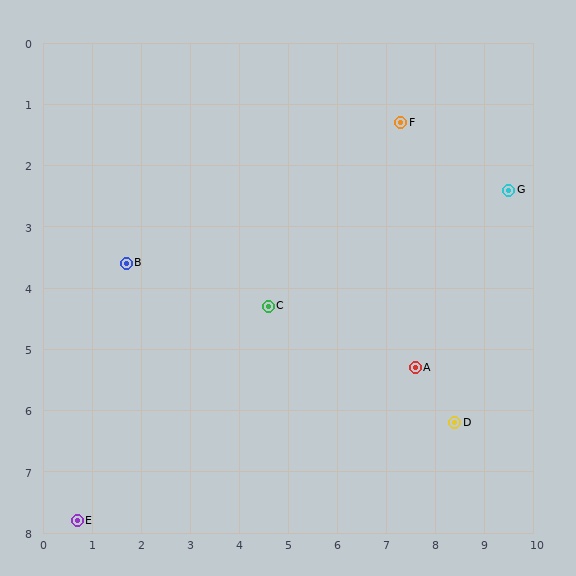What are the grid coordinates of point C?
Point C is at approximately (4.6, 4.3).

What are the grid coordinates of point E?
Point E is at approximately (0.7, 7.8).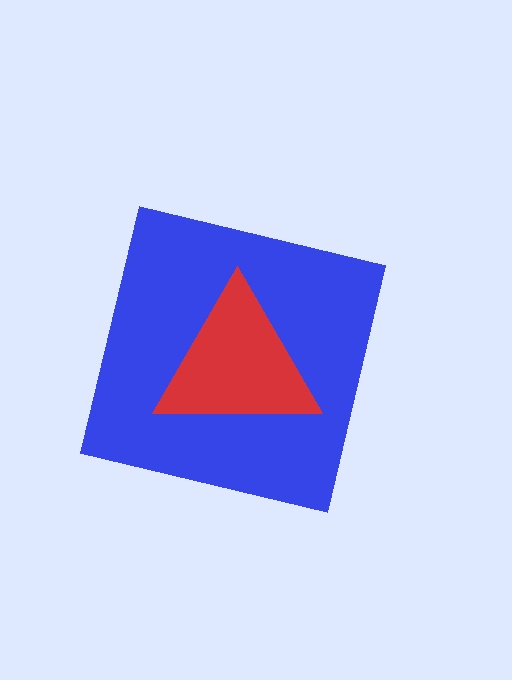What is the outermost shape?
The blue square.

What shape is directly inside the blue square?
The red triangle.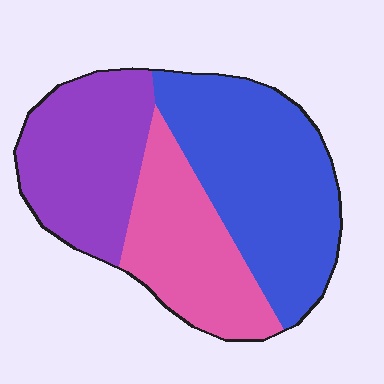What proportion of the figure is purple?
Purple takes up about one third (1/3) of the figure.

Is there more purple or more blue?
Blue.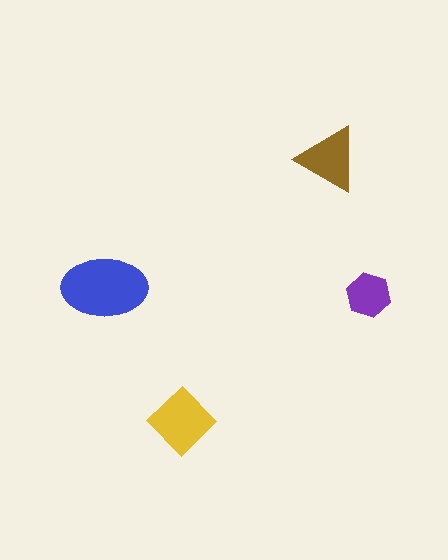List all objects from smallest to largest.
The purple hexagon, the brown triangle, the yellow diamond, the blue ellipse.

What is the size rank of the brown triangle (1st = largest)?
3rd.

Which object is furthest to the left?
The blue ellipse is leftmost.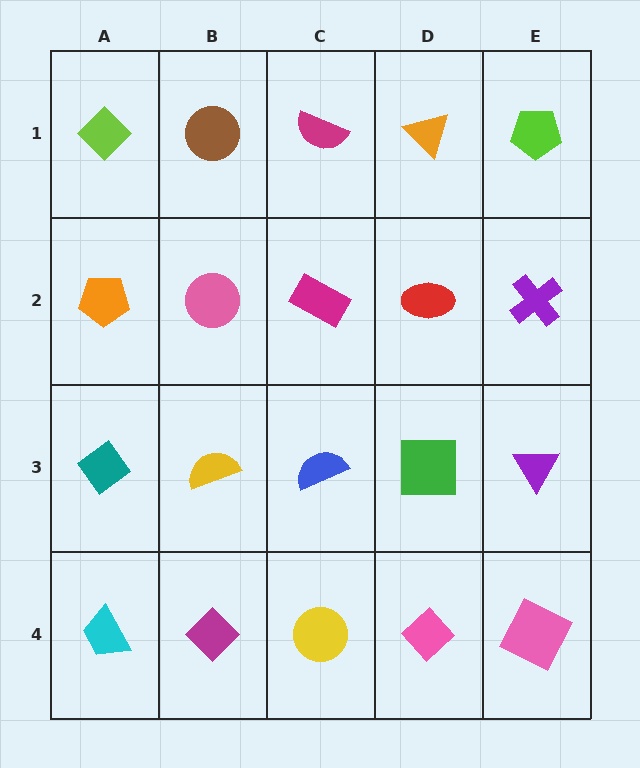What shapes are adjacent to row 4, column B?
A yellow semicircle (row 3, column B), a cyan trapezoid (row 4, column A), a yellow circle (row 4, column C).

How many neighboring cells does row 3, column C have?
4.